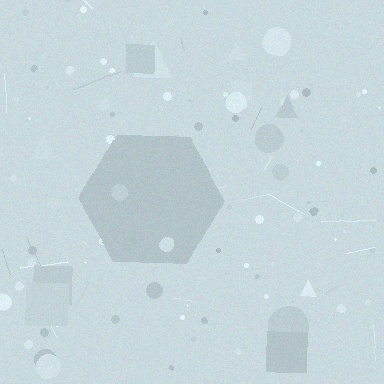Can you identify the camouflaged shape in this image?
The camouflaged shape is a hexagon.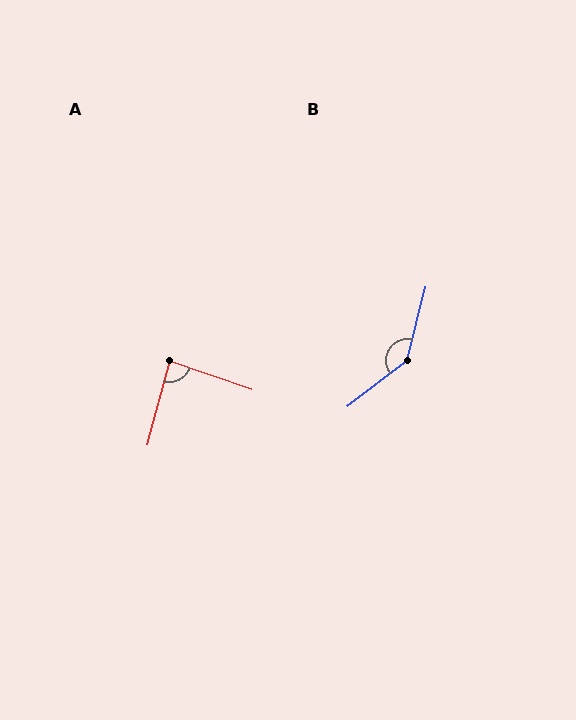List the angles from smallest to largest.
A (86°), B (142°).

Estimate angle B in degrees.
Approximately 142 degrees.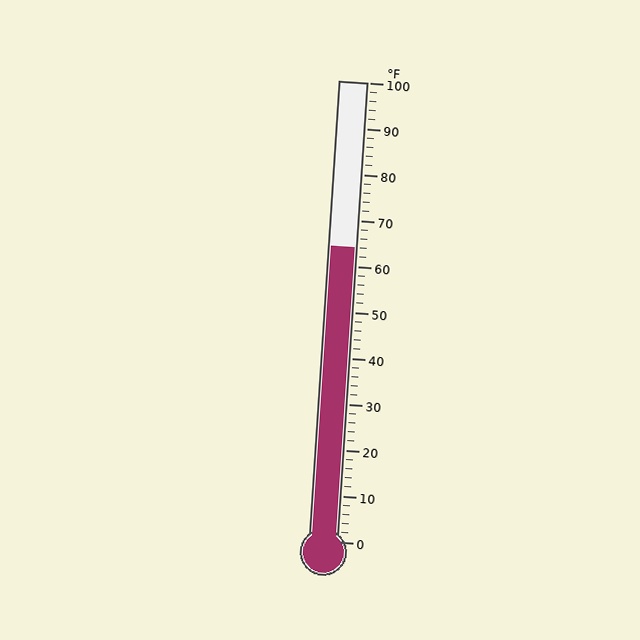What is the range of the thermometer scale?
The thermometer scale ranges from 0°F to 100°F.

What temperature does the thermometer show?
The thermometer shows approximately 64°F.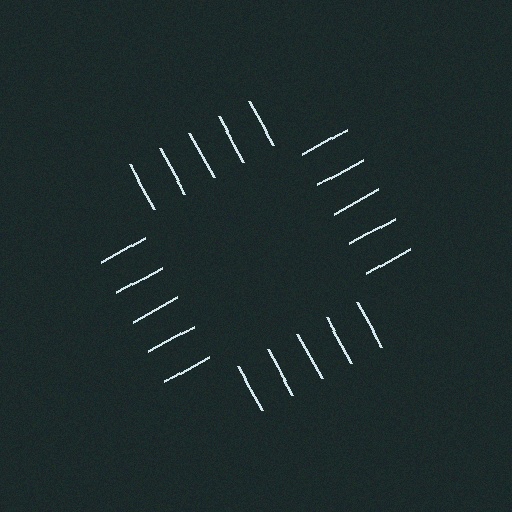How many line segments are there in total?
20 — 5 along each of the 4 edges.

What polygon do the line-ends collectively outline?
An illusory square — the line segments terminate on its edges but no continuous stroke is drawn.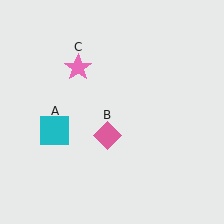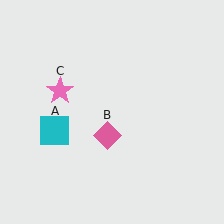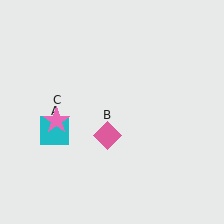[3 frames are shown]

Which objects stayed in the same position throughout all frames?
Cyan square (object A) and pink diamond (object B) remained stationary.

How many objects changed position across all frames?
1 object changed position: pink star (object C).